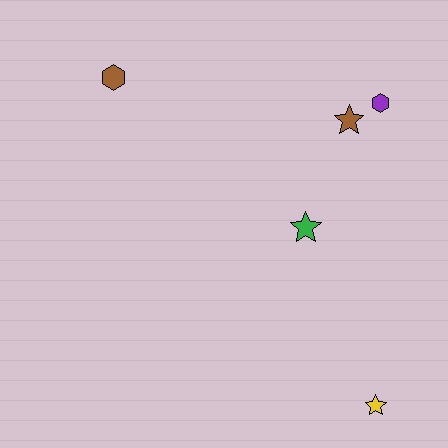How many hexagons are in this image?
There are 2 hexagons.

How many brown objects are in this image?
There are 2 brown objects.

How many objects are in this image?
There are 5 objects.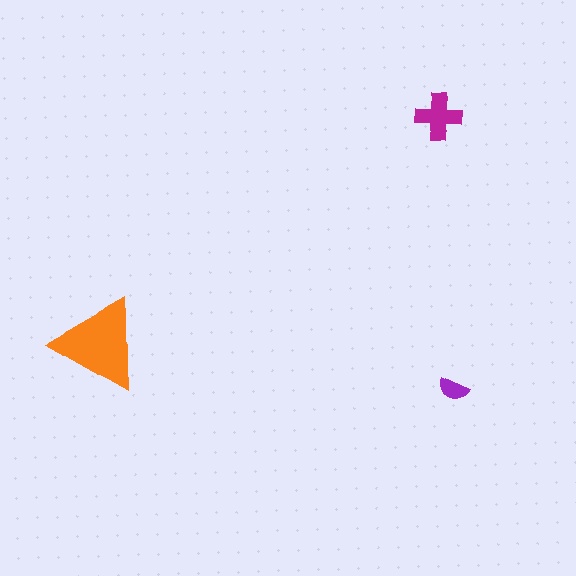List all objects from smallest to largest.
The purple semicircle, the magenta cross, the orange triangle.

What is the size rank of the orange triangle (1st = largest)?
1st.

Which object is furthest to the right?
The purple semicircle is rightmost.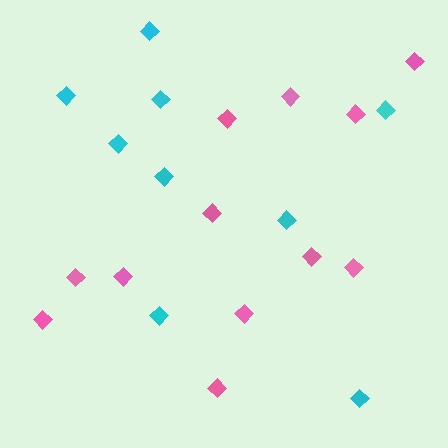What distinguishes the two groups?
There are 2 groups: one group of cyan diamonds (9) and one group of pink diamonds (12).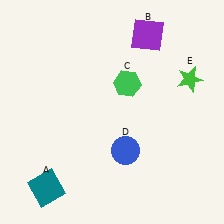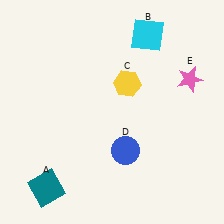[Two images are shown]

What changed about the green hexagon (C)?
In Image 1, C is green. In Image 2, it changed to yellow.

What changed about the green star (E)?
In Image 1, E is green. In Image 2, it changed to pink.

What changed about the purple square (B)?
In Image 1, B is purple. In Image 2, it changed to cyan.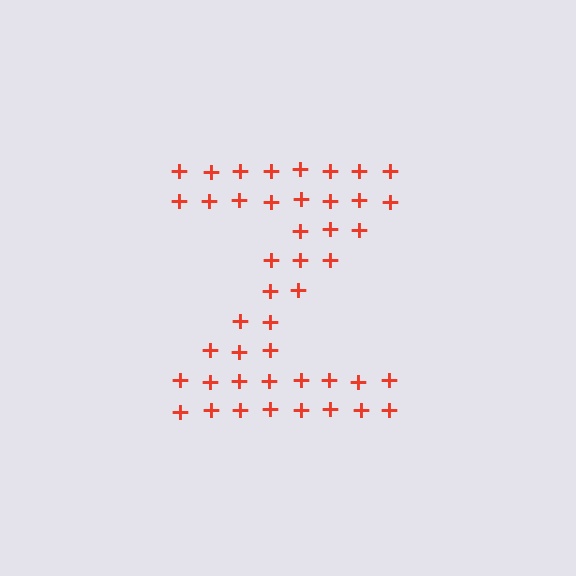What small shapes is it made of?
It is made of small plus signs.